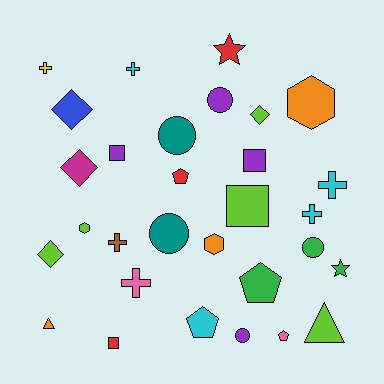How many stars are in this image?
There are 2 stars.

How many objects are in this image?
There are 30 objects.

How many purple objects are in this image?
There are 4 purple objects.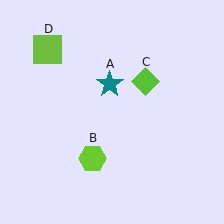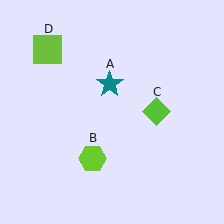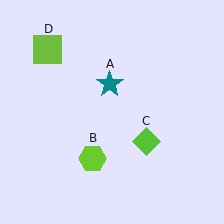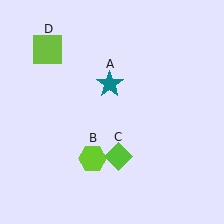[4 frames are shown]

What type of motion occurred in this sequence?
The lime diamond (object C) rotated clockwise around the center of the scene.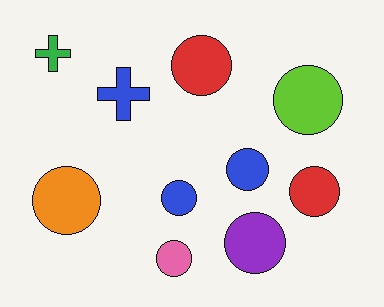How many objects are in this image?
There are 10 objects.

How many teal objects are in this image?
There are no teal objects.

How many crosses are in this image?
There are 2 crosses.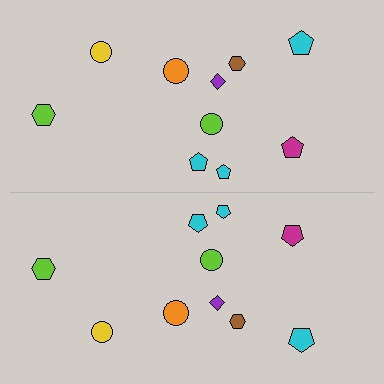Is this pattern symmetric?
Yes, this pattern has bilateral (reflection) symmetry.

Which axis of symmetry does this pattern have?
The pattern has a horizontal axis of symmetry running through the center of the image.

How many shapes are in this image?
There are 20 shapes in this image.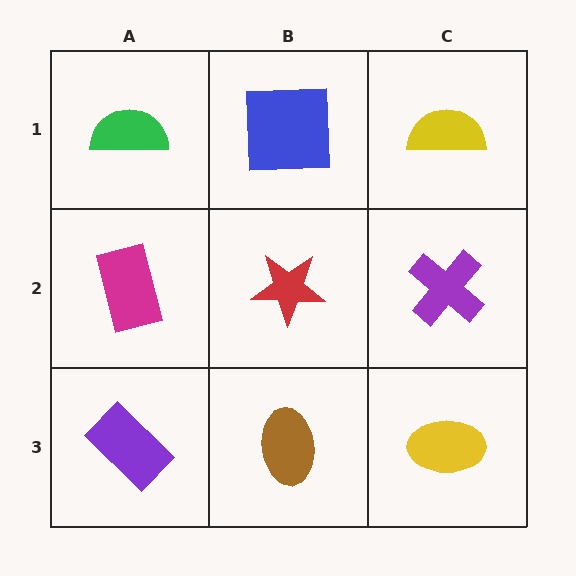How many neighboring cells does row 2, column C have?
3.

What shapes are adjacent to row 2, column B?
A blue square (row 1, column B), a brown ellipse (row 3, column B), a magenta rectangle (row 2, column A), a purple cross (row 2, column C).